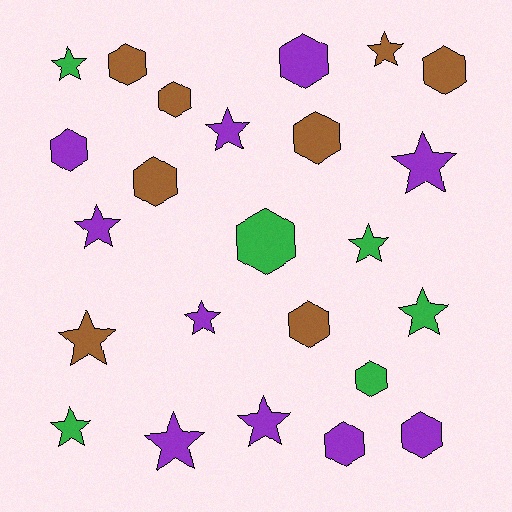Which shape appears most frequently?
Hexagon, with 12 objects.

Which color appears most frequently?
Purple, with 10 objects.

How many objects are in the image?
There are 24 objects.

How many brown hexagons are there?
There are 6 brown hexagons.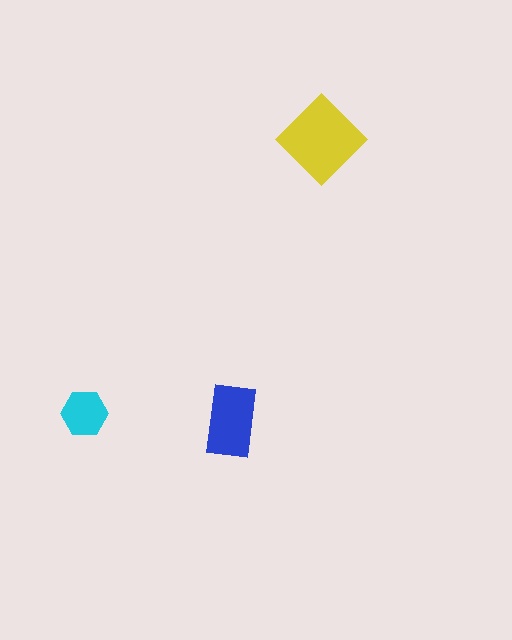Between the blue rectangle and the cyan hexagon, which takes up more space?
The blue rectangle.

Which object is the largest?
The yellow diamond.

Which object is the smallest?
The cyan hexagon.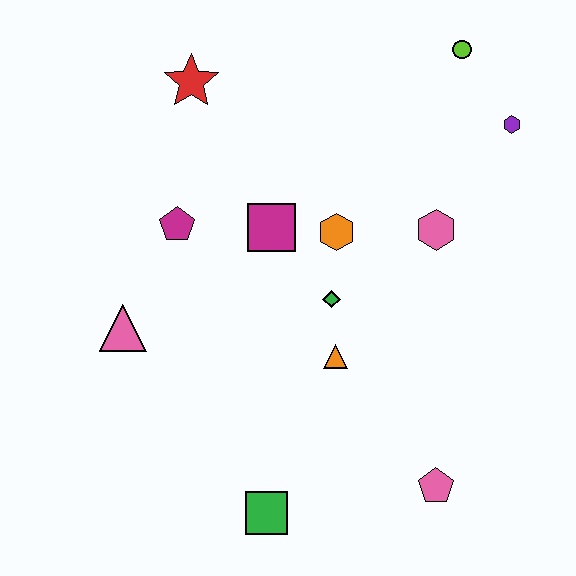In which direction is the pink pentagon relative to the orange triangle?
The pink pentagon is below the orange triangle.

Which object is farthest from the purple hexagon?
The green square is farthest from the purple hexagon.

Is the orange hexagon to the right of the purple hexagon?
No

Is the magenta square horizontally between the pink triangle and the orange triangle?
Yes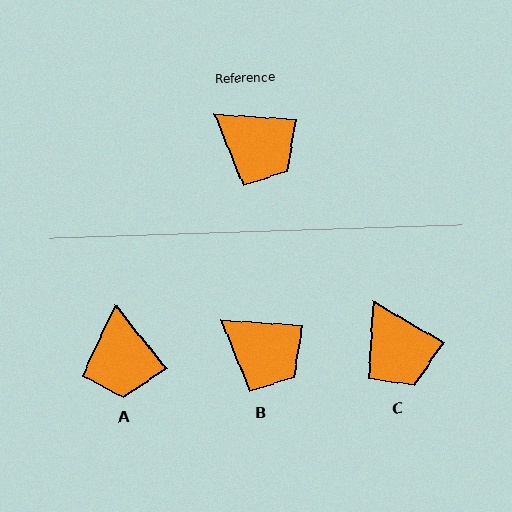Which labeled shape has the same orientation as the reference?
B.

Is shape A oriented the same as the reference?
No, it is off by about 47 degrees.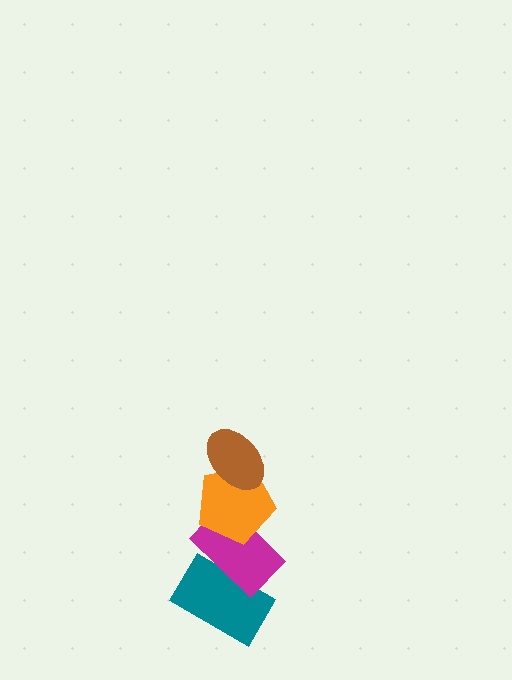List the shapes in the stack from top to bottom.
From top to bottom: the brown ellipse, the orange pentagon, the magenta rectangle, the teal rectangle.